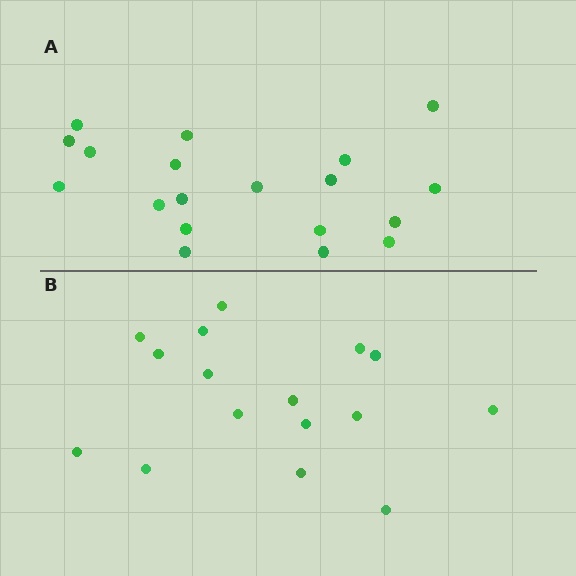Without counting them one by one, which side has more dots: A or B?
Region A (the top region) has more dots.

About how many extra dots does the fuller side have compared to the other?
Region A has just a few more — roughly 2 or 3 more dots than region B.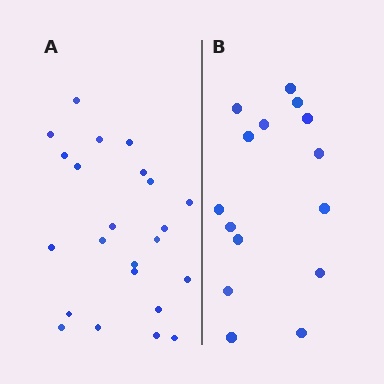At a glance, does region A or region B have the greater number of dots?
Region A (the left region) has more dots.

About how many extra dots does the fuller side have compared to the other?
Region A has roughly 8 or so more dots than region B.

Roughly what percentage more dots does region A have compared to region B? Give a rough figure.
About 55% more.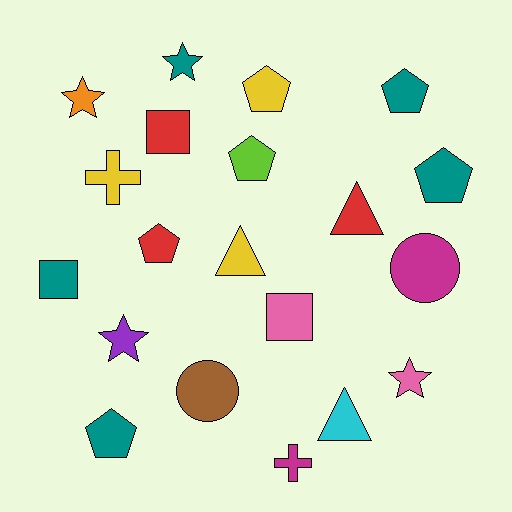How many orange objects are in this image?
There is 1 orange object.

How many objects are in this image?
There are 20 objects.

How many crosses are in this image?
There are 2 crosses.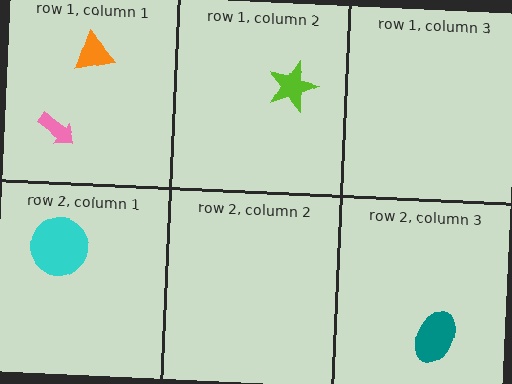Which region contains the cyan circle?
The row 2, column 1 region.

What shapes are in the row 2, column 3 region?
The teal ellipse.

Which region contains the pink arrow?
The row 1, column 1 region.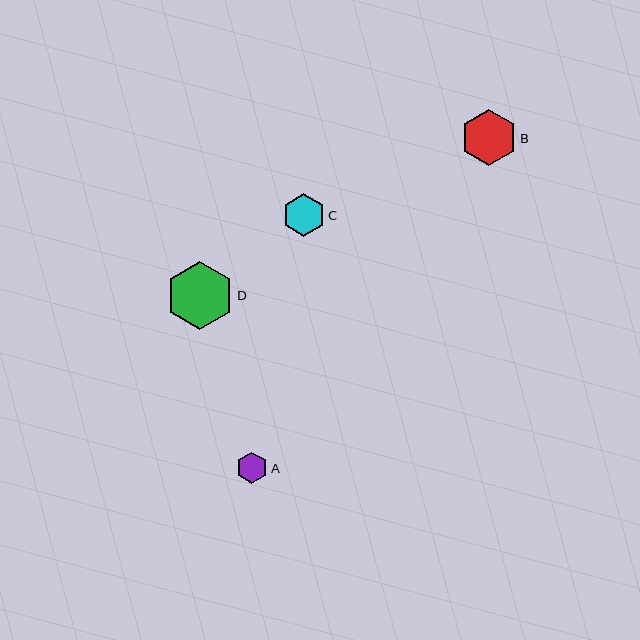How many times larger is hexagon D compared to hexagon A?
Hexagon D is approximately 2.1 times the size of hexagon A.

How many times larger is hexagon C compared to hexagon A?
Hexagon C is approximately 1.4 times the size of hexagon A.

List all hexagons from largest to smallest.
From largest to smallest: D, B, C, A.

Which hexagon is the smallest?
Hexagon A is the smallest with a size of approximately 32 pixels.